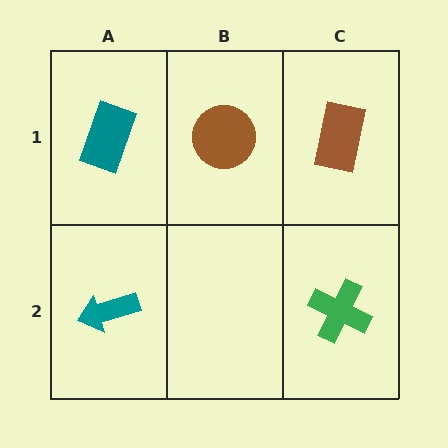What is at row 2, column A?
A teal arrow.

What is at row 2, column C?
A green cross.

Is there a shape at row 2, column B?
No, that cell is empty.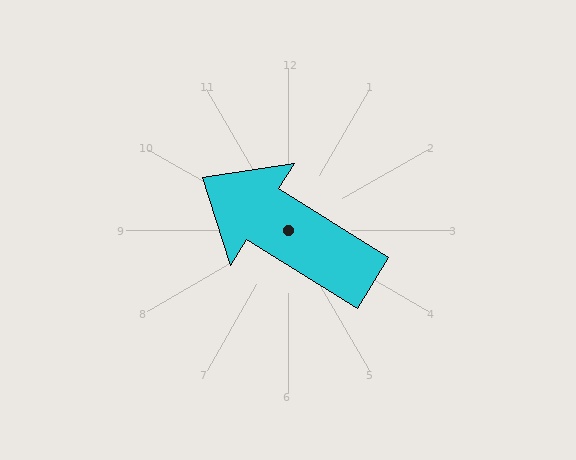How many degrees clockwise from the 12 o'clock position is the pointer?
Approximately 302 degrees.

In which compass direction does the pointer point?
Northwest.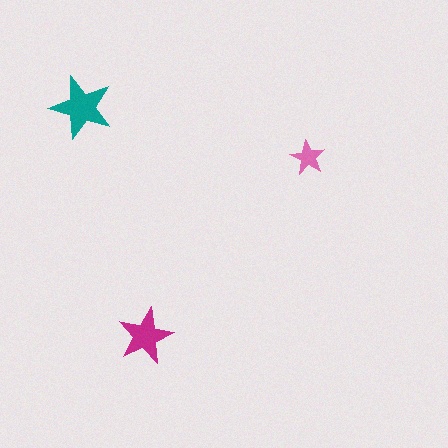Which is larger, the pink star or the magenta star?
The magenta one.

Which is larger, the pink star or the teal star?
The teal one.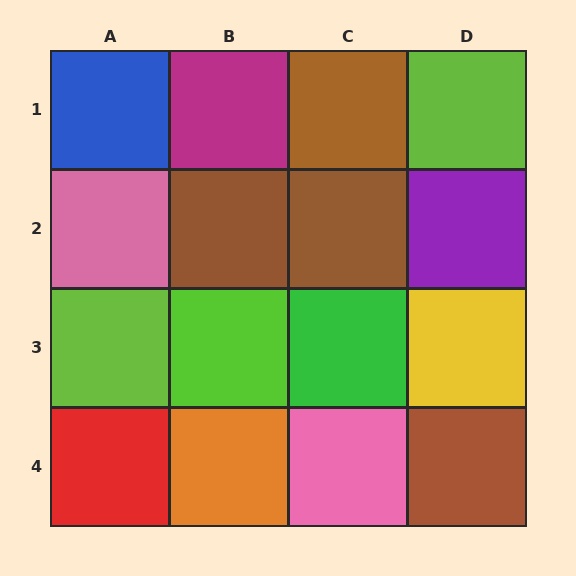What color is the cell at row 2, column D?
Purple.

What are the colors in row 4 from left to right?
Red, orange, pink, brown.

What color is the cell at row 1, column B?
Magenta.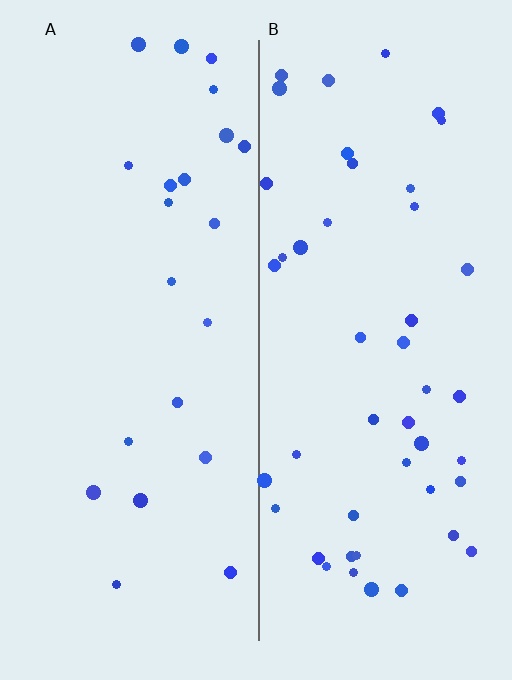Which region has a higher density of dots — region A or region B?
B (the right).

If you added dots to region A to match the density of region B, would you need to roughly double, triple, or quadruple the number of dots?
Approximately double.